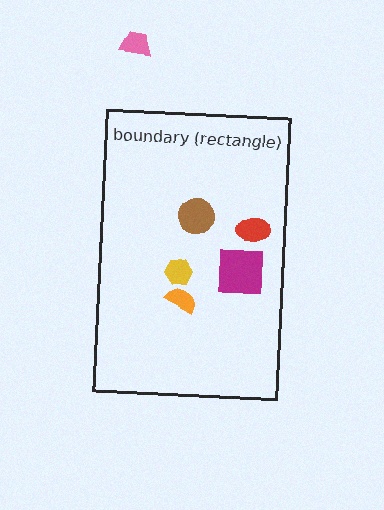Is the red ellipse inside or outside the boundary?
Inside.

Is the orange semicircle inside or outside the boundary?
Inside.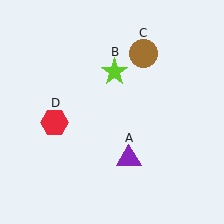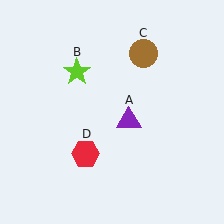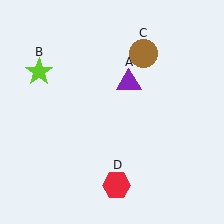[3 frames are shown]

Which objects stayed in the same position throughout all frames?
Brown circle (object C) remained stationary.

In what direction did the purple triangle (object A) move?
The purple triangle (object A) moved up.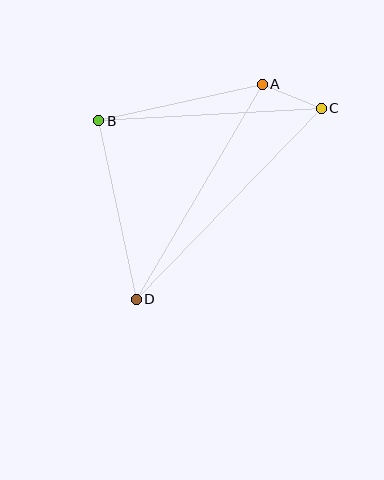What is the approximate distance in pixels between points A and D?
The distance between A and D is approximately 249 pixels.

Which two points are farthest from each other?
Points C and D are farthest from each other.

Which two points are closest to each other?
Points A and C are closest to each other.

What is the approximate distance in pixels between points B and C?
The distance between B and C is approximately 223 pixels.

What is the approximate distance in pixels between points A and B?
The distance between A and B is approximately 168 pixels.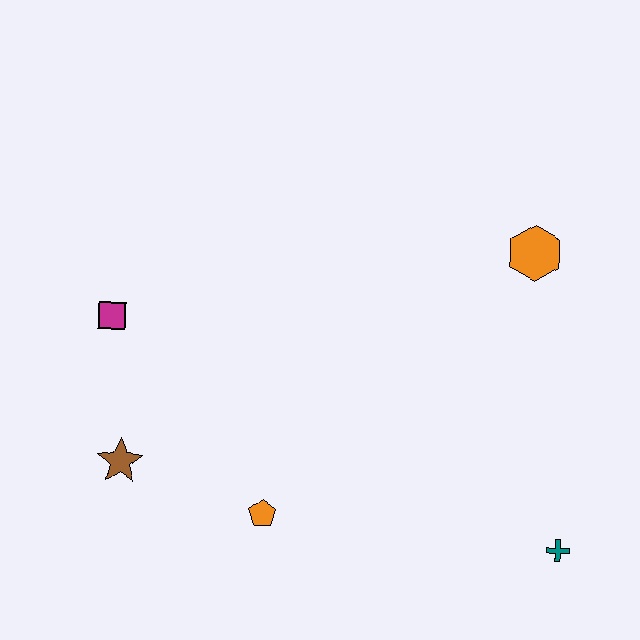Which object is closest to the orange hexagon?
The teal cross is closest to the orange hexagon.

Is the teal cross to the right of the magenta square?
Yes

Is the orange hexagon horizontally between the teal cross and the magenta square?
Yes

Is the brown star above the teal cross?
Yes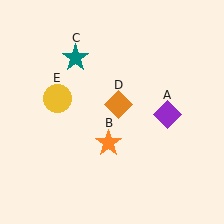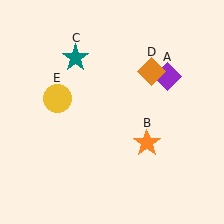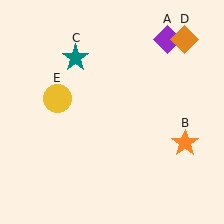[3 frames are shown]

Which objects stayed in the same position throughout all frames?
Teal star (object C) and yellow circle (object E) remained stationary.